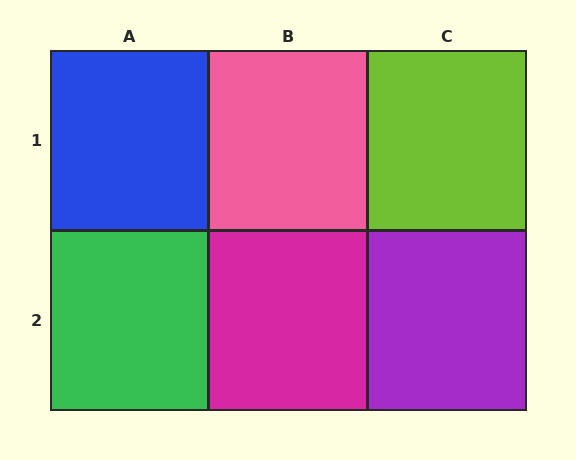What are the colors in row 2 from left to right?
Green, magenta, purple.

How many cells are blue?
1 cell is blue.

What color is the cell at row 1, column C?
Lime.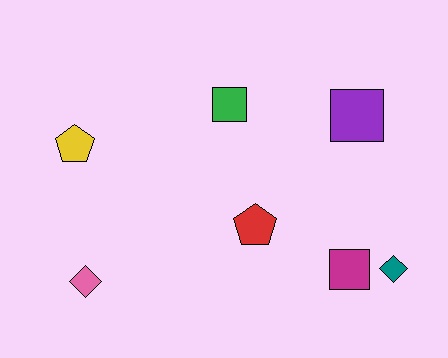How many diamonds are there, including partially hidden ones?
There are 2 diamonds.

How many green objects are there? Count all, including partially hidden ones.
There is 1 green object.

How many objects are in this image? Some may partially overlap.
There are 7 objects.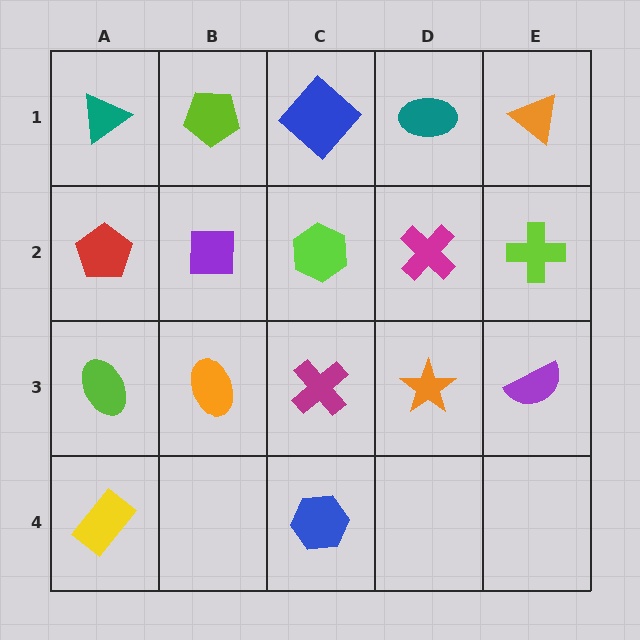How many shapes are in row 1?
5 shapes.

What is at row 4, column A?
A yellow rectangle.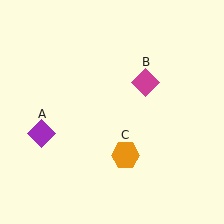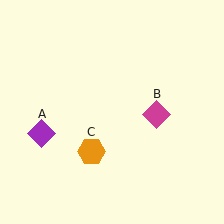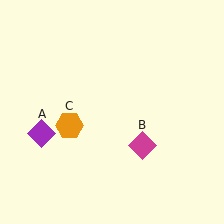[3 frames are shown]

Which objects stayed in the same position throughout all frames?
Purple diamond (object A) remained stationary.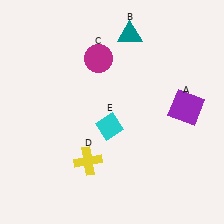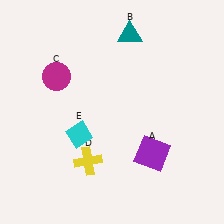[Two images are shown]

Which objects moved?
The objects that moved are: the purple square (A), the magenta circle (C), the cyan diamond (E).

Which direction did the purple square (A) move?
The purple square (A) moved down.